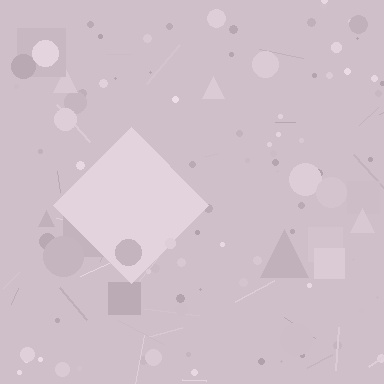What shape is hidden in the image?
A diamond is hidden in the image.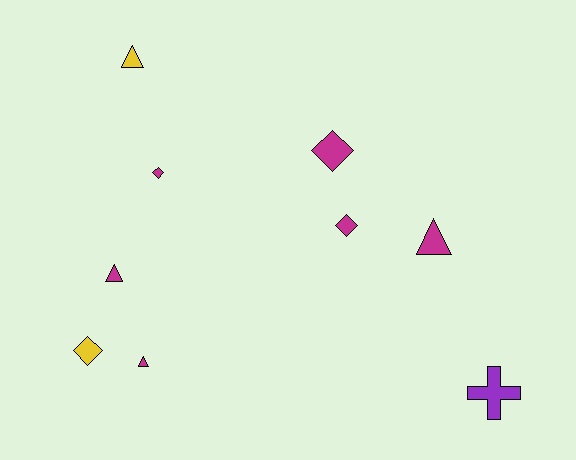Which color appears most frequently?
Magenta, with 6 objects.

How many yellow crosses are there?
There are no yellow crosses.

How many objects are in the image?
There are 9 objects.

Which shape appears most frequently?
Triangle, with 4 objects.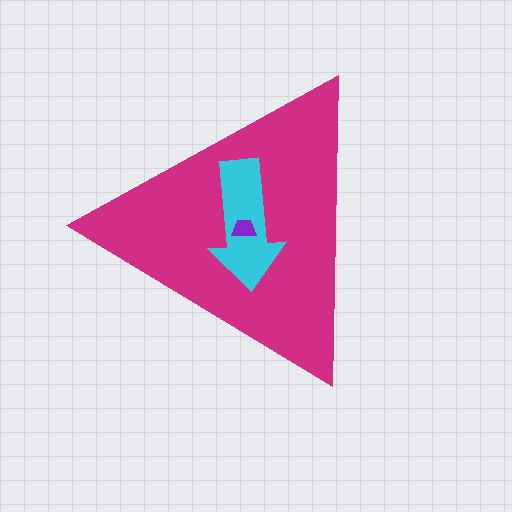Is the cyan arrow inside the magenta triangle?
Yes.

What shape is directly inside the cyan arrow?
The purple trapezoid.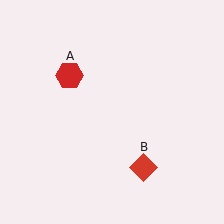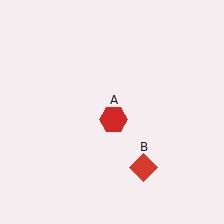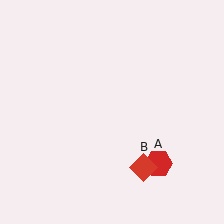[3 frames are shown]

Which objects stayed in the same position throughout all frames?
Red diamond (object B) remained stationary.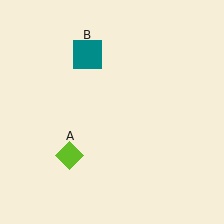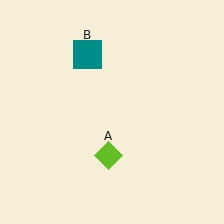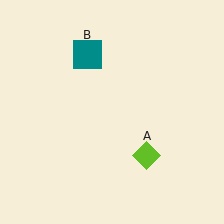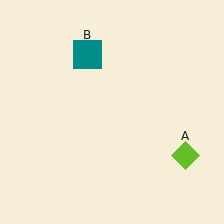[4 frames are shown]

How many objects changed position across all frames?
1 object changed position: lime diamond (object A).